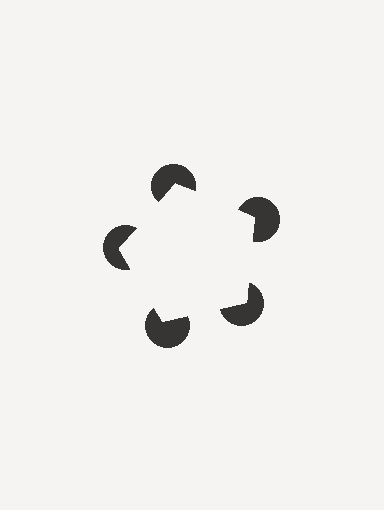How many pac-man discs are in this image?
There are 5 — one at each vertex of the illusory pentagon.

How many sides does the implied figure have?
5 sides.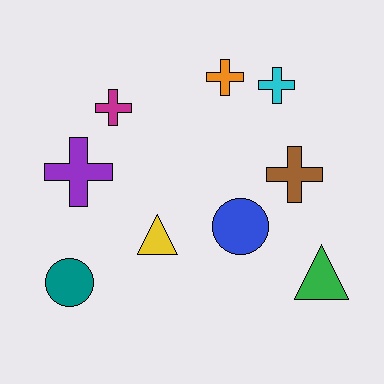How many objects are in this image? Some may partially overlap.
There are 9 objects.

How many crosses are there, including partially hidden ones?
There are 5 crosses.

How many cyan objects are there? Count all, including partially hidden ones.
There is 1 cyan object.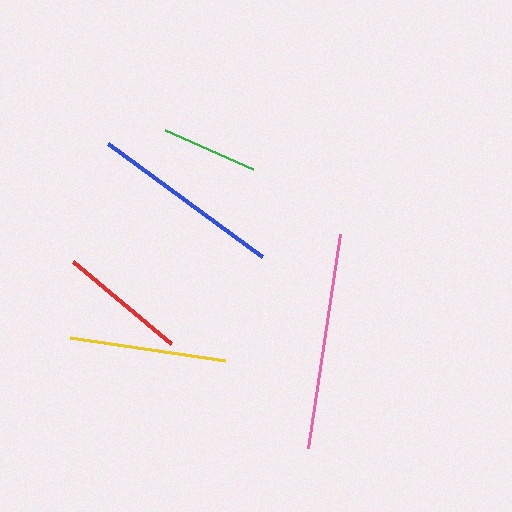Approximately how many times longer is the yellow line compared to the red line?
The yellow line is approximately 1.2 times the length of the red line.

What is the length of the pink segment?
The pink segment is approximately 217 pixels long.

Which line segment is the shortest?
The green line is the shortest at approximately 97 pixels.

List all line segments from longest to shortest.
From longest to shortest: pink, blue, yellow, red, green.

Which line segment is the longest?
The pink line is the longest at approximately 217 pixels.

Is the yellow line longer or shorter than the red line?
The yellow line is longer than the red line.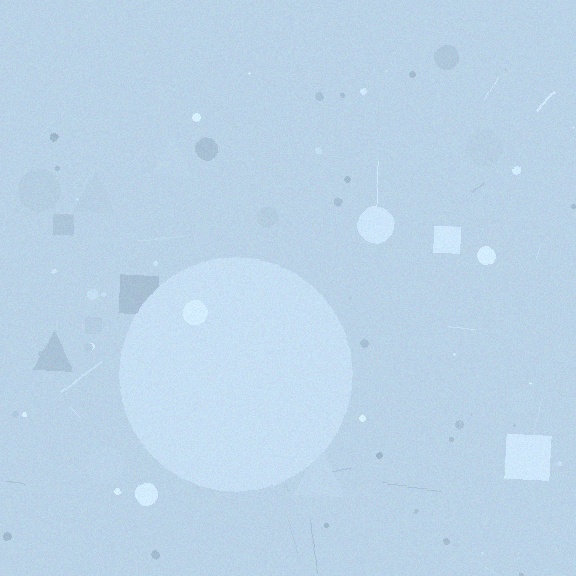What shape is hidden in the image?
A circle is hidden in the image.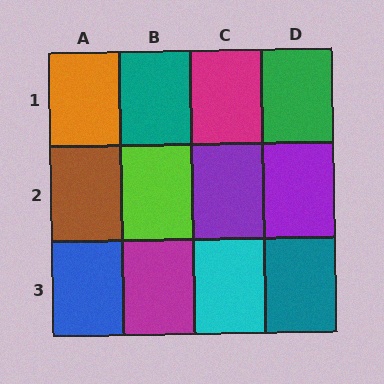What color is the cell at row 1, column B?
Teal.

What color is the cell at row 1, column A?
Orange.